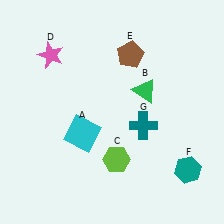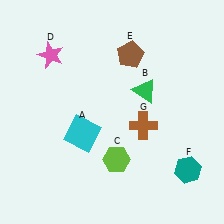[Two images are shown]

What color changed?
The cross (G) changed from teal in Image 1 to brown in Image 2.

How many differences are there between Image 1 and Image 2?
There is 1 difference between the two images.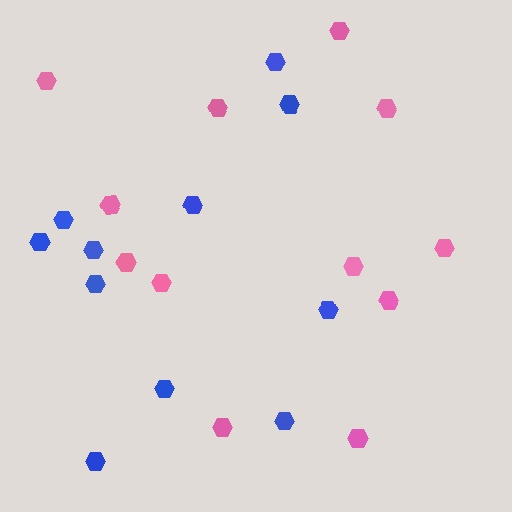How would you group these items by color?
There are 2 groups: one group of pink hexagons (12) and one group of blue hexagons (11).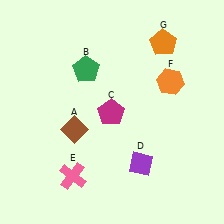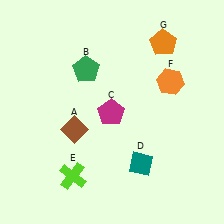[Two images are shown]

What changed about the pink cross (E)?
In Image 1, E is pink. In Image 2, it changed to lime.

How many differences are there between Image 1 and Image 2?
There are 2 differences between the two images.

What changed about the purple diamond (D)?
In Image 1, D is purple. In Image 2, it changed to teal.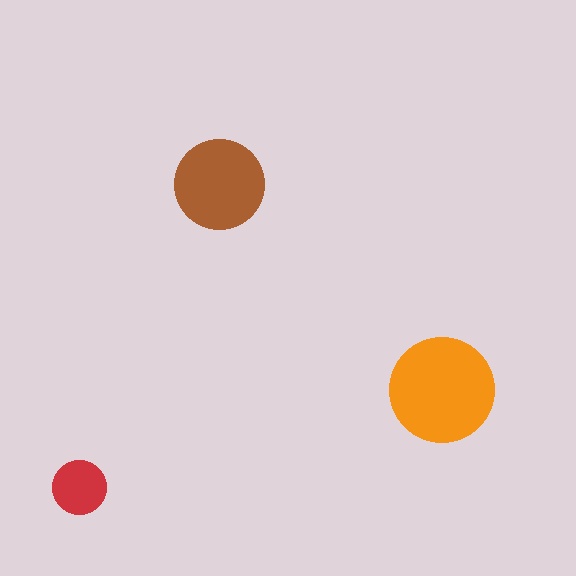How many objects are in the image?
There are 3 objects in the image.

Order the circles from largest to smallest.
the orange one, the brown one, the red one.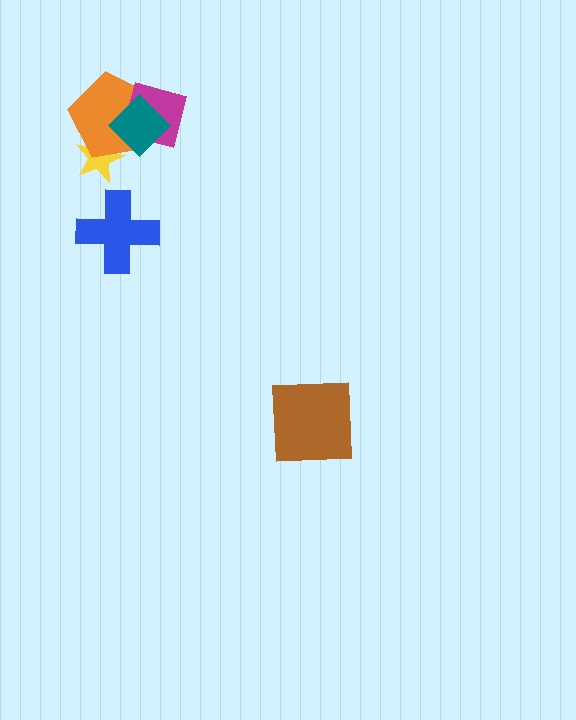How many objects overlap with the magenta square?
2 objects overlap with the magenta square.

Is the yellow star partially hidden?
Yes, it is partially covered by another shape.